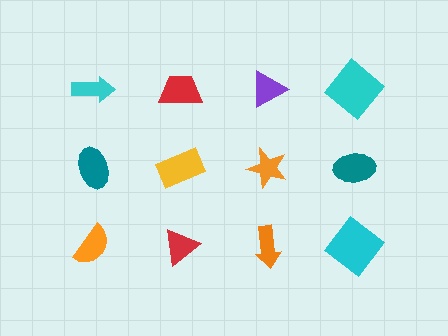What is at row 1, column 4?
A cyan diamond.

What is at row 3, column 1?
An orange semicircle.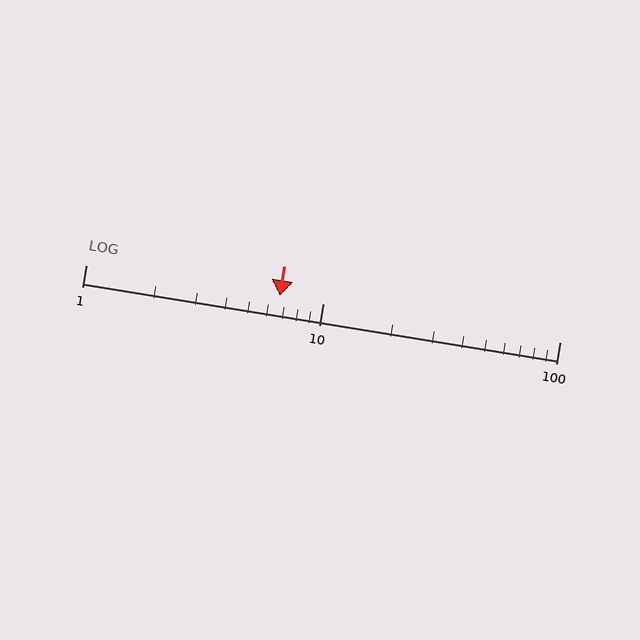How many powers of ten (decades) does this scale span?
The scale spans 2 decades, from 1 to 100.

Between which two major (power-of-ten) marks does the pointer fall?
The pointer is between 1 and 10.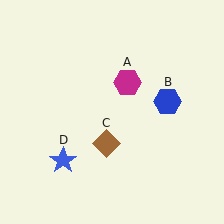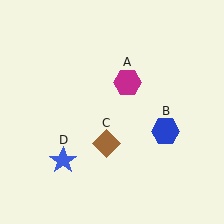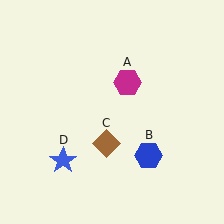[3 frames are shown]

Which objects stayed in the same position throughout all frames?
Magenta hexagon (object A) and brown diamond (object C) and blue star (object D) remained stationary.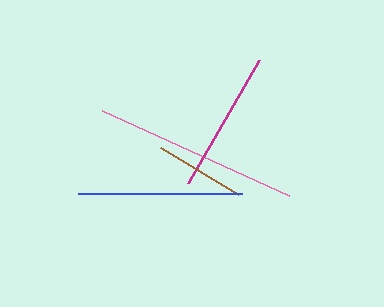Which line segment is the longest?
The pink line is the longest at approximately 206 pixels.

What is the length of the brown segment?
The brown segment is approximately 91 pixels long.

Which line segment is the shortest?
The brown line is the shortest at approximately 91 pixels.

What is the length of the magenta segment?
The magenta segment is approximately 141 pixels long.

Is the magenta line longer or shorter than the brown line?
The magenta line is longer than the brown line.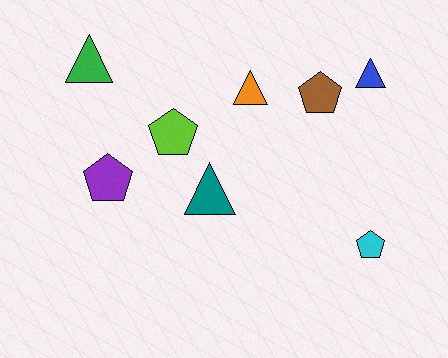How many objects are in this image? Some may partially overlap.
There are 8 objects.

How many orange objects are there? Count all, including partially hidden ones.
There is 1 orange object.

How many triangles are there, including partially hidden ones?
There are 4 triangles.